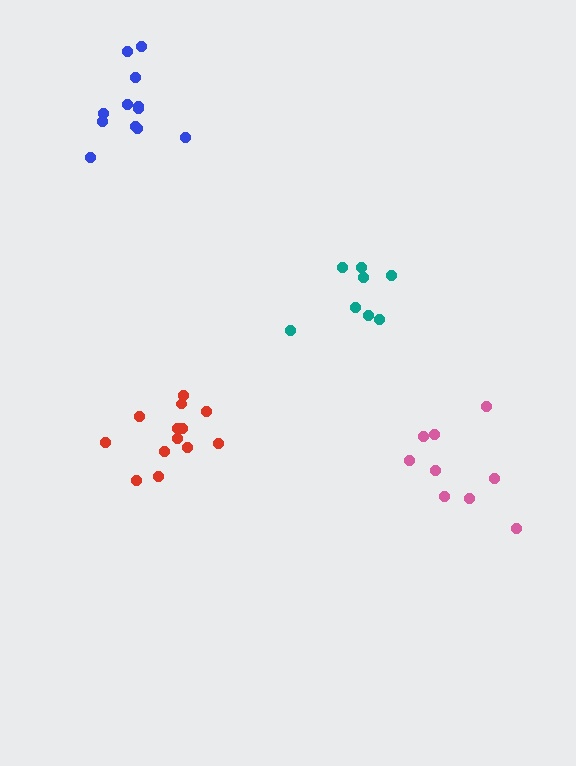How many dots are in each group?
Group 1: 12 dots, Group 2: 8 dots, Group 3: 13 dots, Group 4: 9 dots (42 total).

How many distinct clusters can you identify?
There are 4 distinct clusters.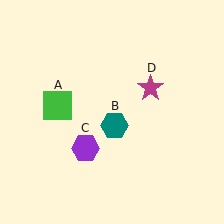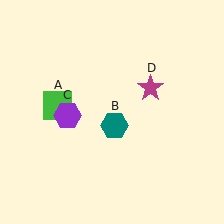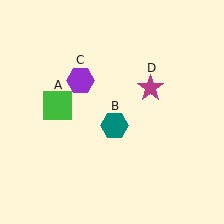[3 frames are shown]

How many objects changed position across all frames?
1 object changed position: purple hexagon (object C).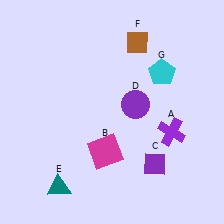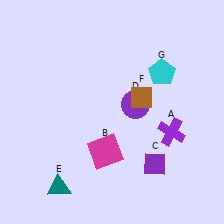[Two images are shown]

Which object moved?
The brown diamond (F) moved down.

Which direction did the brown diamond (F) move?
The brown diamond (F) moved down.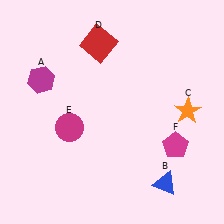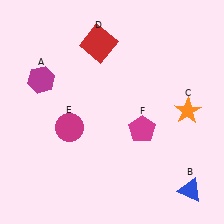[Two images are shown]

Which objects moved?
The objects that moved are: the blue triangle (B), the magenta pentagon (F).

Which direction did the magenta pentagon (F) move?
The magenta pentagon (F) moved left.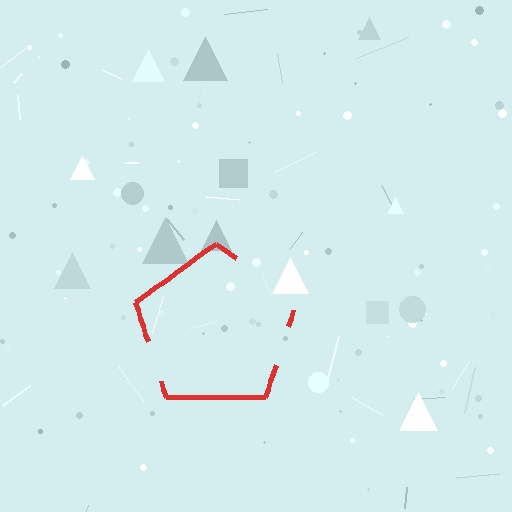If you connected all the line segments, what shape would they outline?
They would outline a pentagon.